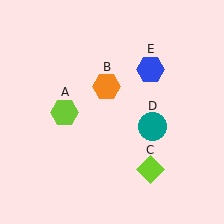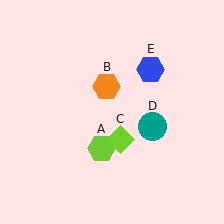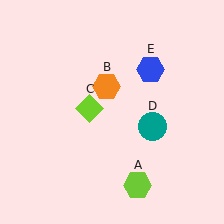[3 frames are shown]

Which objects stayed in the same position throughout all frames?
Orange hexagon (object B) and teal circle (object D) and blue hexagon (object E) remained stationary.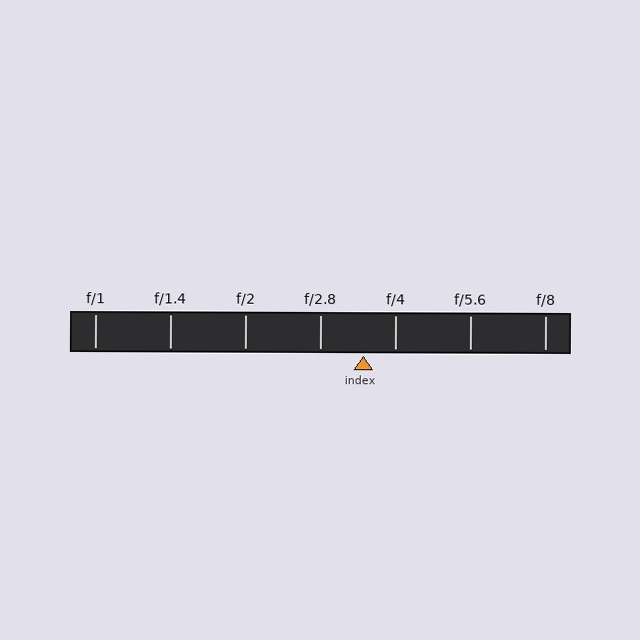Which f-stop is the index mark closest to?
The index mark is closest to f/4.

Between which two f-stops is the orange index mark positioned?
The index mark is between f/2.8 and f/4.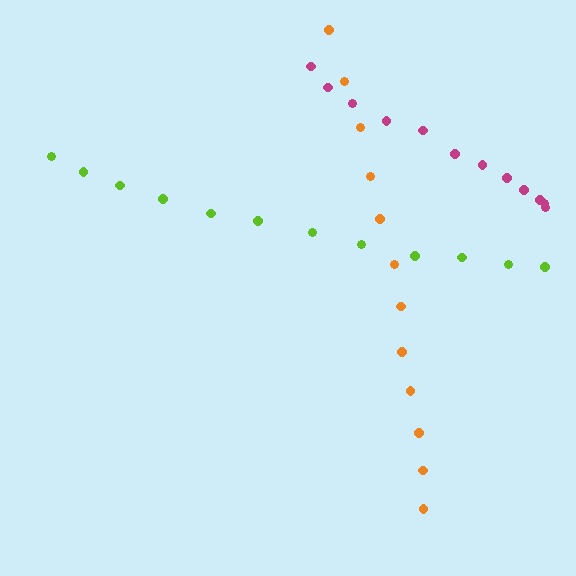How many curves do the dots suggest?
There are 3 distinct paths.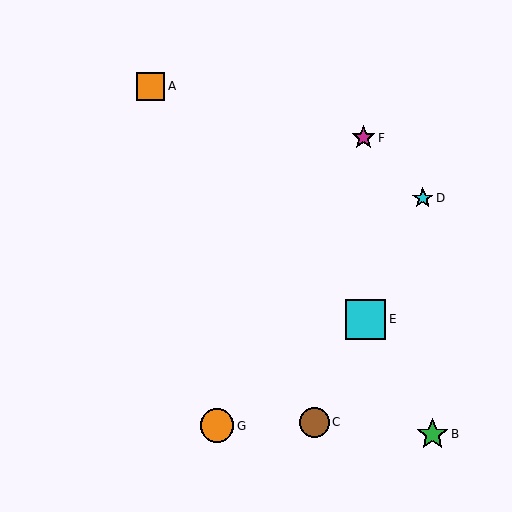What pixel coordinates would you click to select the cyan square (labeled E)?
Click at (366, 319) to select the cyan square E.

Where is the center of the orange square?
The center of the orange square is at (151, 86).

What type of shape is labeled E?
Shape E is a cyan square.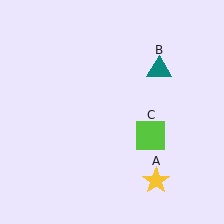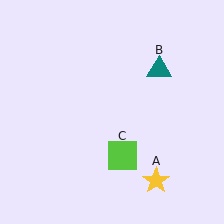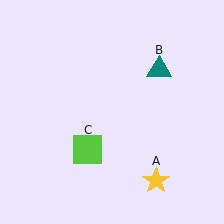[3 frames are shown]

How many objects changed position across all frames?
1 object changed position: lime square (object C).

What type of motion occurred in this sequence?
The lime square (object C) rotated clockwise around the center of the scene.